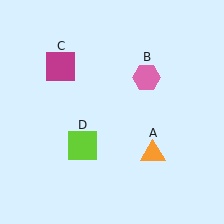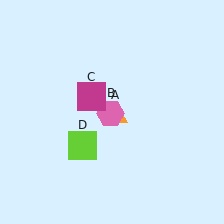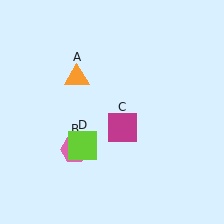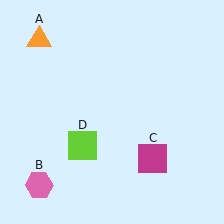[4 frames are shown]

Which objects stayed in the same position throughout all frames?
Lime square (object D) remained stationary.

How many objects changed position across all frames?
3 objects changed position: orange triangle (object A), pink hexagon (object B), magenta square (object C).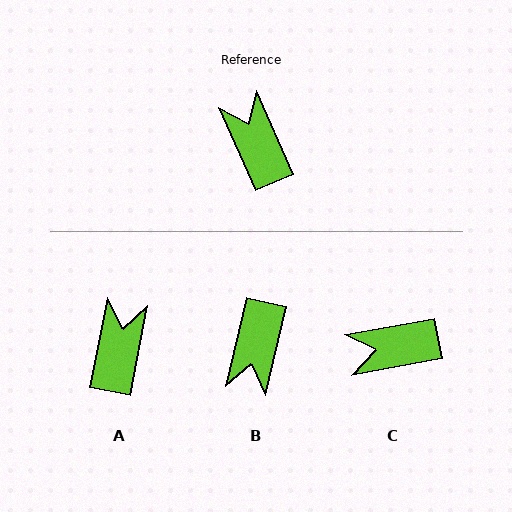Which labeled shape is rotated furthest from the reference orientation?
B, about 143 degrees away.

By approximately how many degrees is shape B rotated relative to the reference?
Approximately 143 degrees counter-clockwise.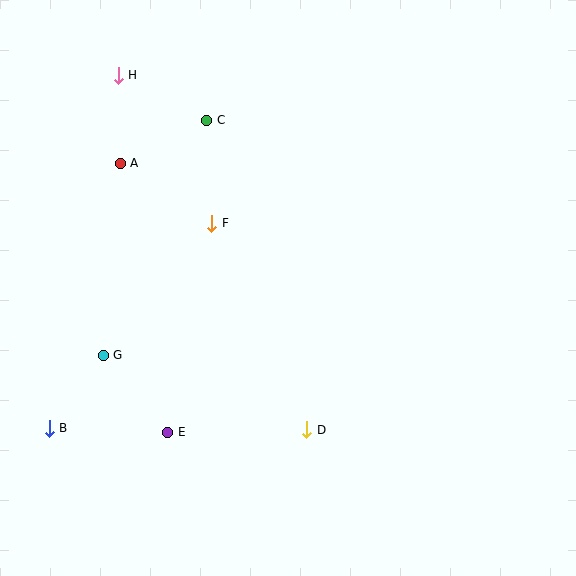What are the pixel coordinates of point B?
Point B is at (49, 428).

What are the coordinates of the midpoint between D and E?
The midpoint between D and E is at (237, 431).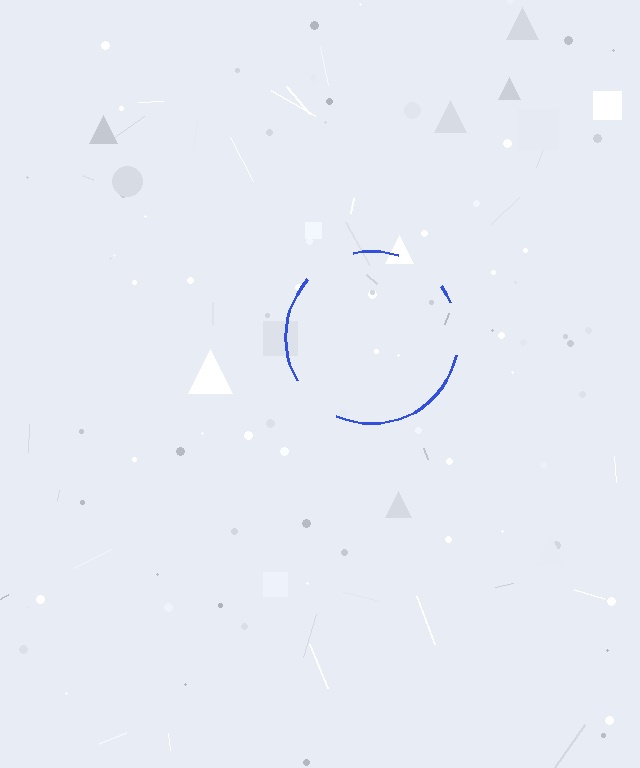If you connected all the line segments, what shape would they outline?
They would outline a circle.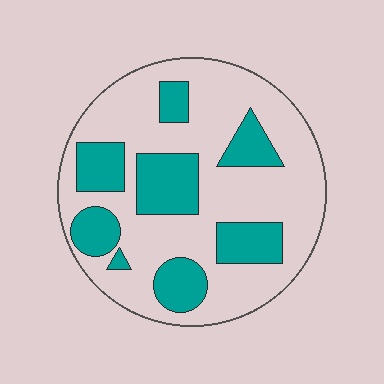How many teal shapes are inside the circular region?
8.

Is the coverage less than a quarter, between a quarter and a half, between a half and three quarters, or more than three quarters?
Between a quarter and a half.